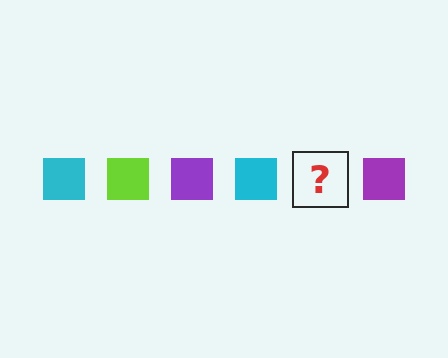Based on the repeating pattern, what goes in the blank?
The blank should be a lime square.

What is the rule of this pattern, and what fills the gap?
The rule is that the pattern cycles through cyan, lime, purple squares. The gap should be filled with a lime square.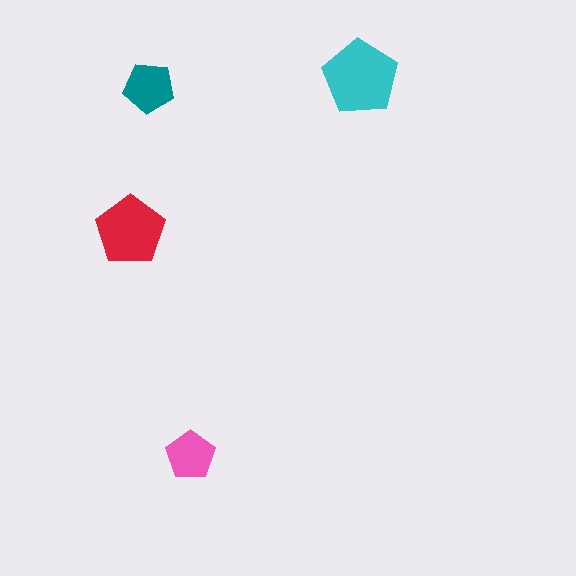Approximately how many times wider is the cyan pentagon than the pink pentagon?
About 1.5 times wider.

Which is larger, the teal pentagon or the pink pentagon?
The teal one.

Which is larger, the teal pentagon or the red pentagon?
The red one.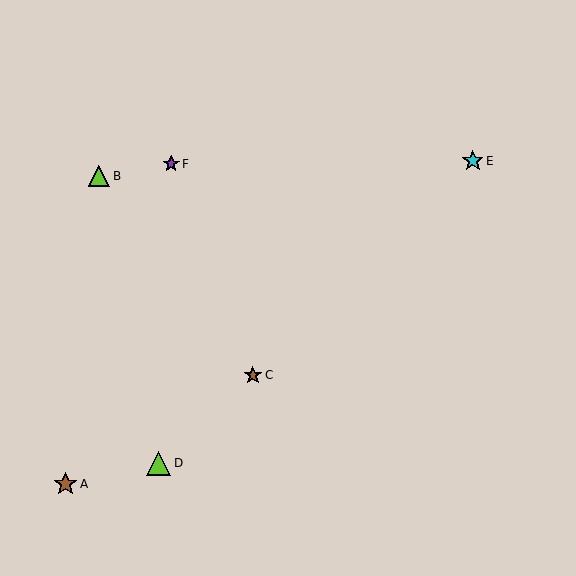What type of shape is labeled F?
Shape F is a purple star.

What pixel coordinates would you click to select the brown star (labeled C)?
Click at (253, 375) to select the brown star C.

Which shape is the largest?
The lime triangle (labeled D) is the largest.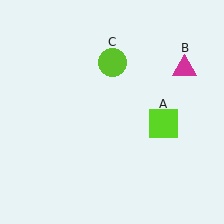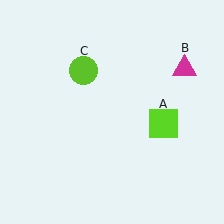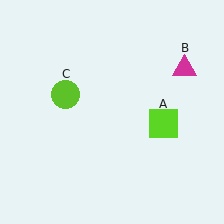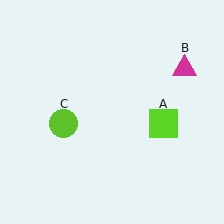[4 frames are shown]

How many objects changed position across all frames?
1 object changed position: lime circle (object C).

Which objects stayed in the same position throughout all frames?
Lime square (object A) and magenta triangle (object B) remained stationary.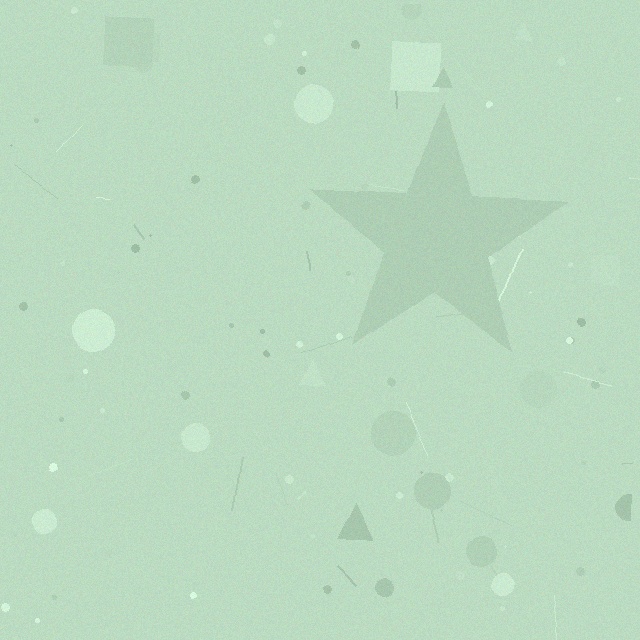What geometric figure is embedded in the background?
A star is embedded in the background.